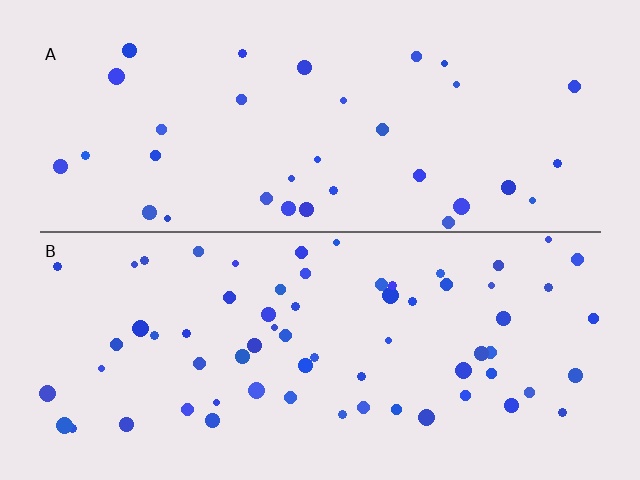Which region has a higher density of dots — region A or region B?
B (the bottom).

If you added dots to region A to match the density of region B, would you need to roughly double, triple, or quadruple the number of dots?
Approximately double.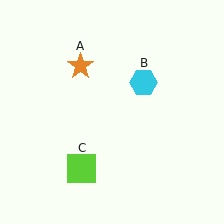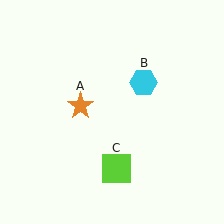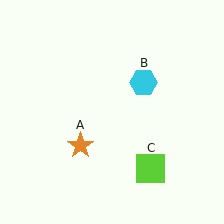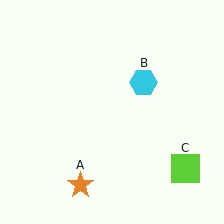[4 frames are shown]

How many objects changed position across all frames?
2 objects changed position: orange star (object A), lime square (object C).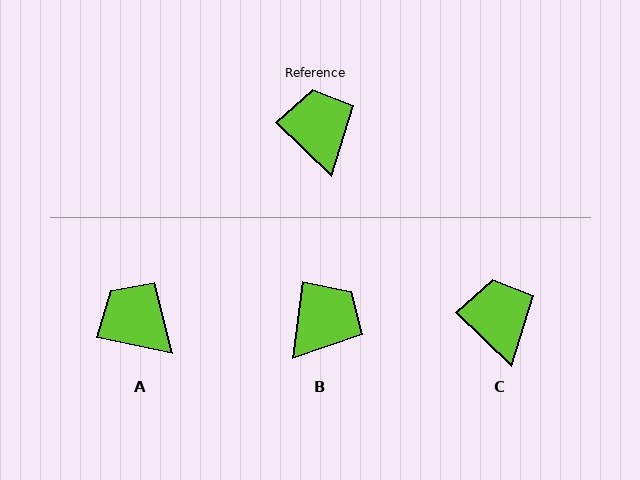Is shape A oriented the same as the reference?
No, it is off by about 32 degrees.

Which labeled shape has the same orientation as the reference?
C.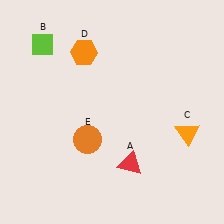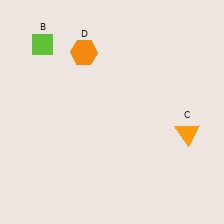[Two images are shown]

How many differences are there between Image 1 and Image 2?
There are 2 differences between the two images.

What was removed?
The red triangle (A), the orange circle (E) were removed in Image 2.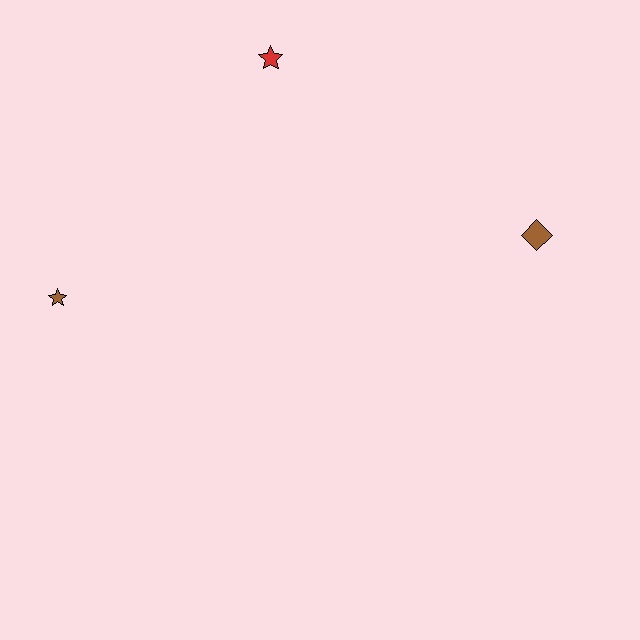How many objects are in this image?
There are 3 objects.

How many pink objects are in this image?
There are no pink objects.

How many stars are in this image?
There are 2 stars.